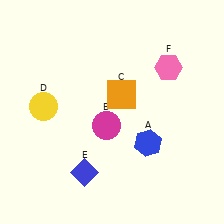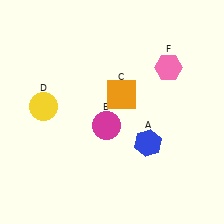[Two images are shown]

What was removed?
The blue diamond (E) was removed in Image 2.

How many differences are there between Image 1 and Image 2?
There is 1 difference between the two images.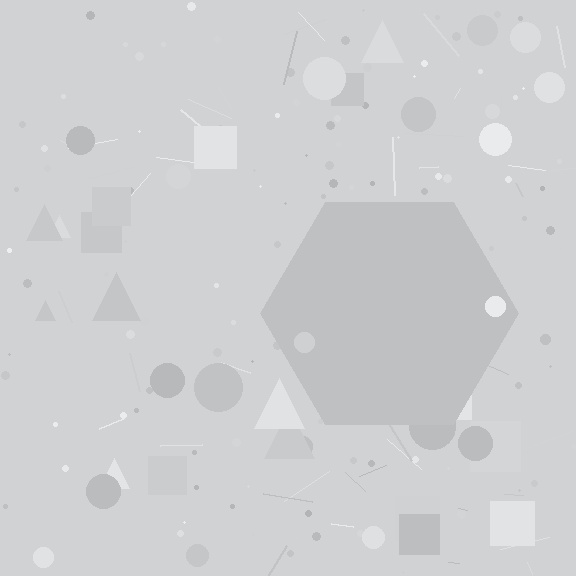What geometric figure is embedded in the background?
A hexagon is embedded in the background.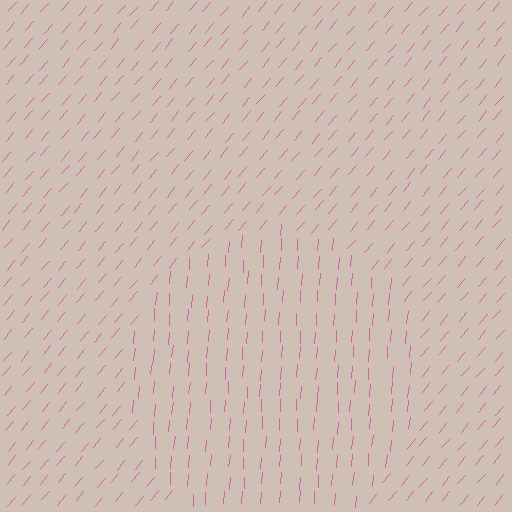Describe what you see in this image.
The image is filled with small pink line segments. A circle region in the image has lines oriented differently from the surrounding lines, creating a visible texture boundary.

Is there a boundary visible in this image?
Yes, there is a texture boundary formed by a change in line orientation.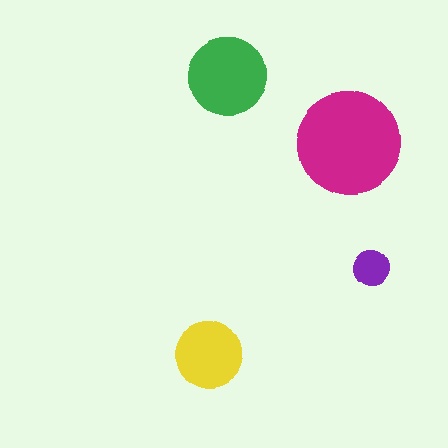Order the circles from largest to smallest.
the magenta one, the green one, the yellow one, the purple one.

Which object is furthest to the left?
The yellow circle is leftmost.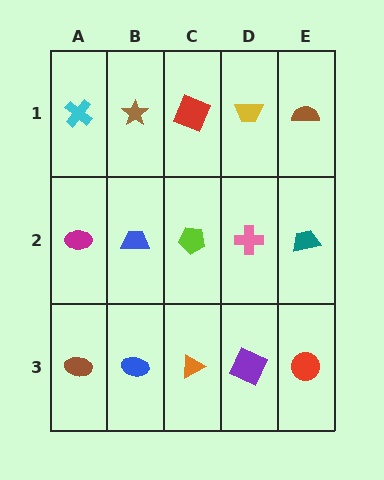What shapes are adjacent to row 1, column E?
A teal trapezoid (row 2, column E), a yellow trapezoid (row 1, column D).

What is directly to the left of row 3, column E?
A purple square.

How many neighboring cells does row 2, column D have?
4.